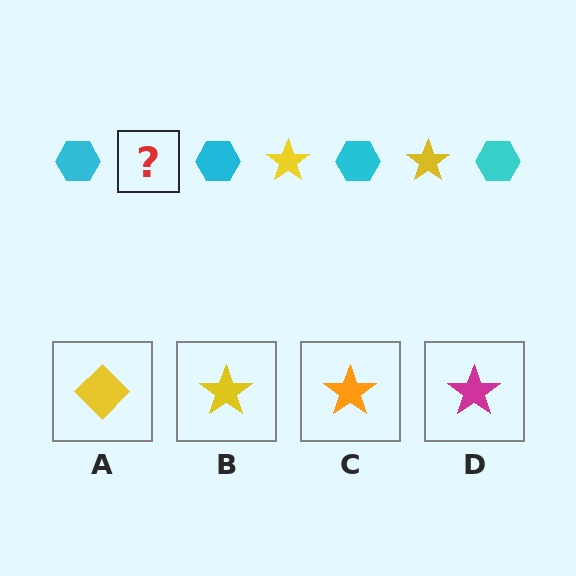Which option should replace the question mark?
Option B.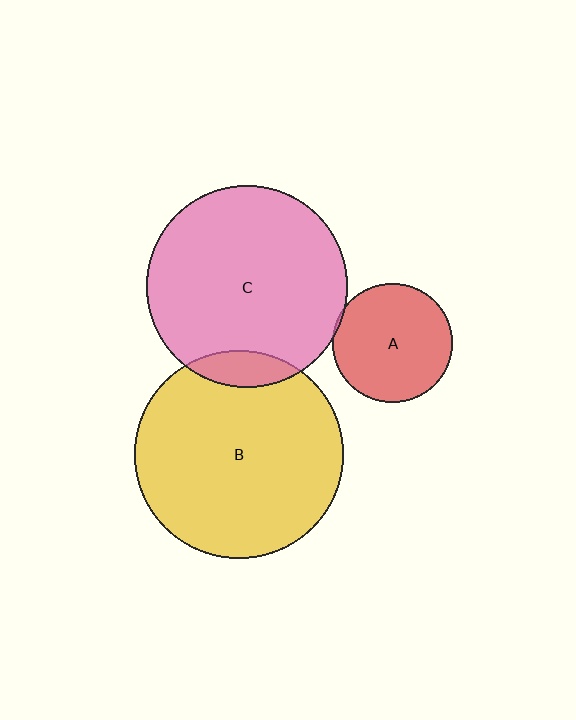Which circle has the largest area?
Circle B (yellow).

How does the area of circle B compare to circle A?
Approximately 3.1 times.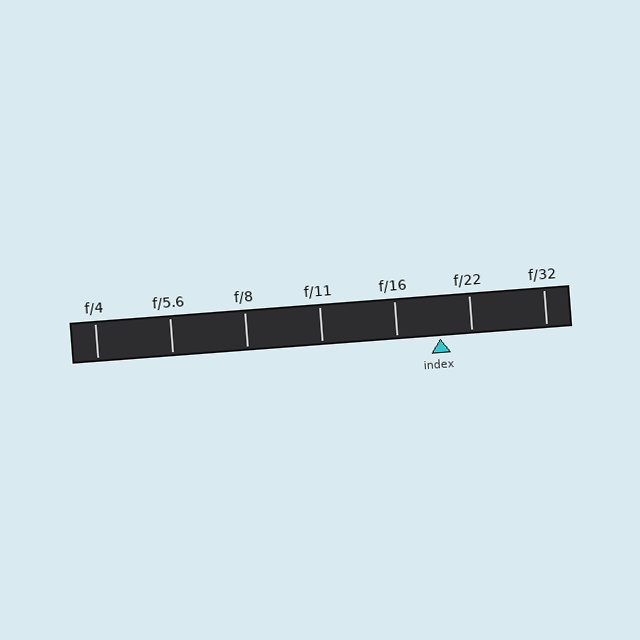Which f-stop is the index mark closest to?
The index mark is closest to f/22.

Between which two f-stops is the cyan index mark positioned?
The index mark is between f/16 and f/22.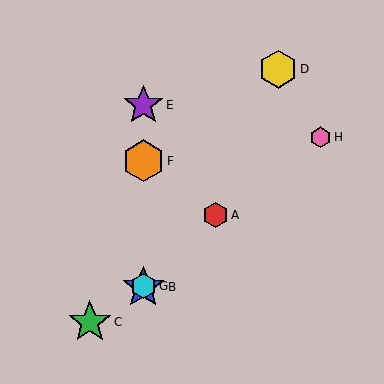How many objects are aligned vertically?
4 objects (B, E, F, G) are aligned vertically.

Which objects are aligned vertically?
Objects B, E, F, G are aligned vertically.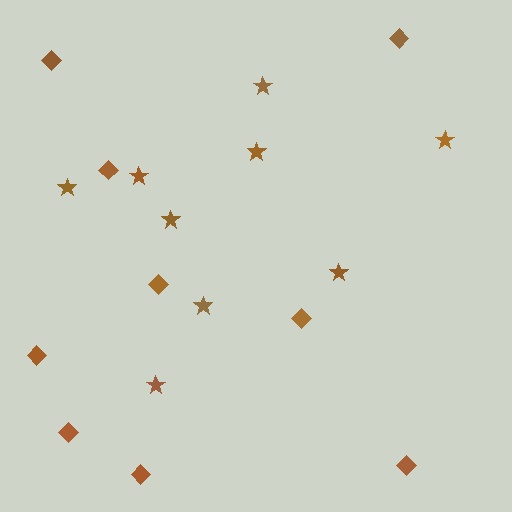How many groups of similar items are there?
There are 2 groups: one group of stars (9) and one group of diamonds (9).